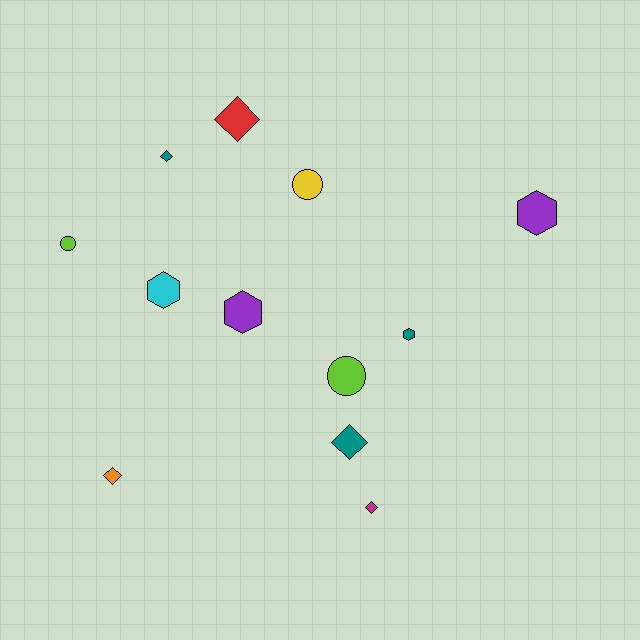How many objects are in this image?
There are 12 objects.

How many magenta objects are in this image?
There is 1 magenta object.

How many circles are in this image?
There are 3 circles.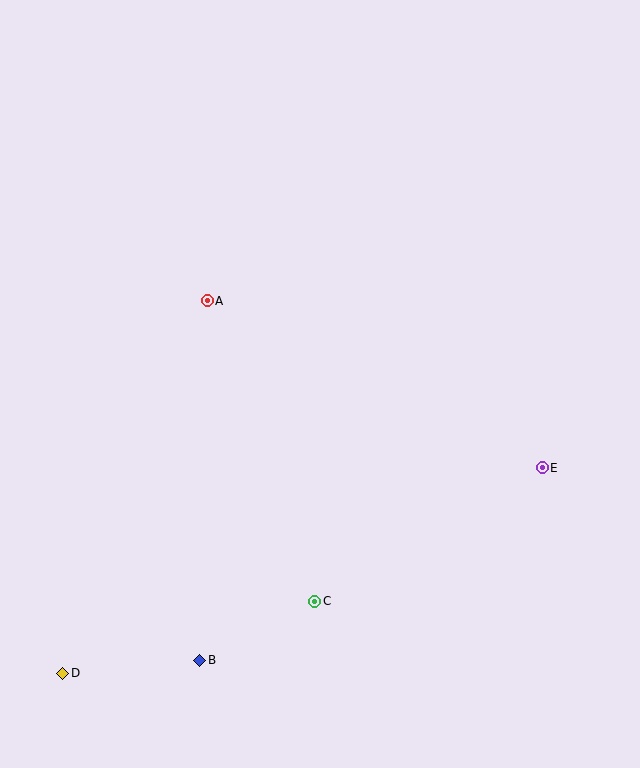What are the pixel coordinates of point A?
Point A is at (207, 301).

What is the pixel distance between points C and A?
The distance between C and A is 319 pixels.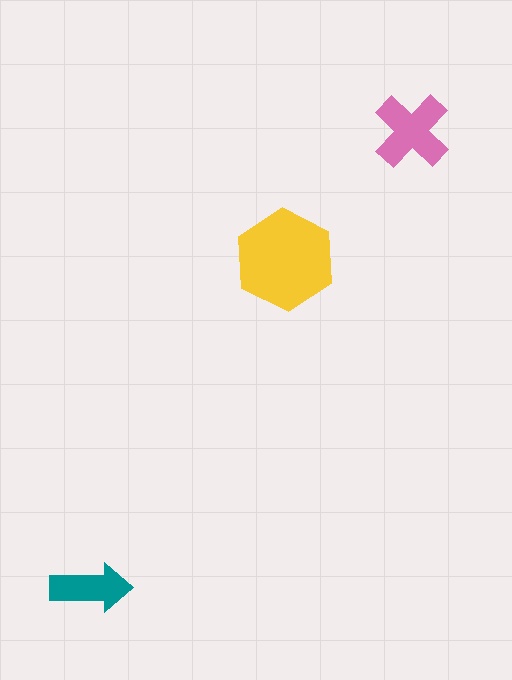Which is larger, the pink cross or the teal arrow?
The pink cross.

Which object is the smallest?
The teal arrow.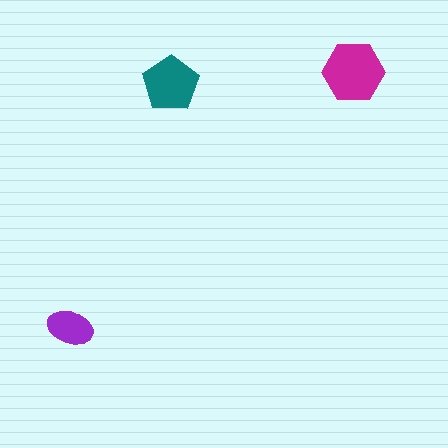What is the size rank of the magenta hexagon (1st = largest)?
1st.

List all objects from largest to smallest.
The magenta hexagon, the teal pentagon, the purple ellipse.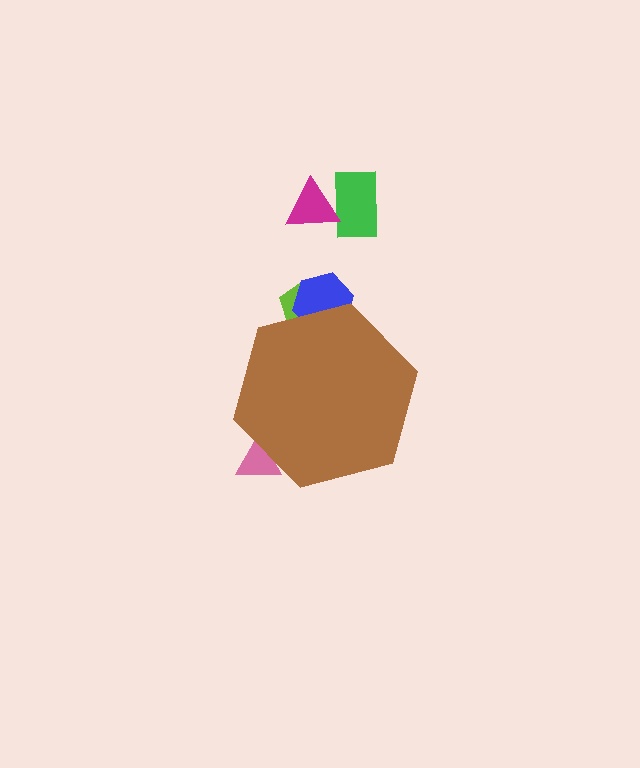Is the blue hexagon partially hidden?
Yes, the blue hexagon is partially hidden behind the brown hexagon.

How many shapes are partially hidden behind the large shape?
3 shapes are partially hidden.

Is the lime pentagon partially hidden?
Yes, the lime pentagon is partially hidden behind the brown hexagon.